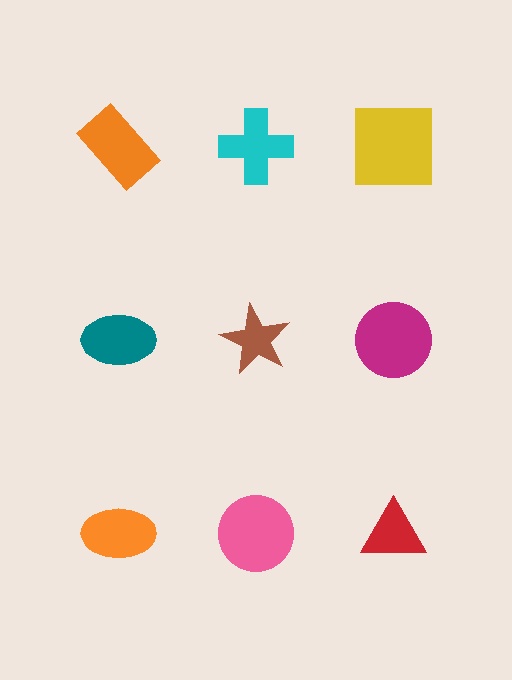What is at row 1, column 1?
An orange rectangle.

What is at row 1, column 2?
A cyan cross.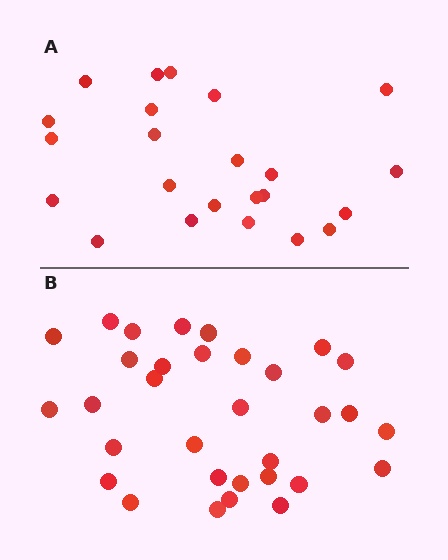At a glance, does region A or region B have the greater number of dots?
Region B (the bottom region) has more dots.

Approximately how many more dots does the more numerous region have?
Region B has roughly 8 or so more dots than region A.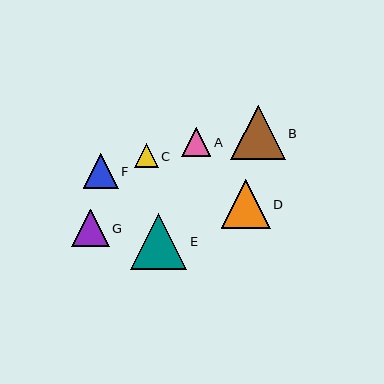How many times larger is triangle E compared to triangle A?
Triangle E is approximately 1.9 times the size of triangle A.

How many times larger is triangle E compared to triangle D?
Triangle E is approximately 1.1 times the size of triangle D.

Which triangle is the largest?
Triangle E is the largest with a size of approximately 56 pixels.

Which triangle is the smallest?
Triangle C is the smallest with a size of approximately 24 pixels.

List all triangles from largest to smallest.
From largest to smallest: E, B, D, G, F, A, C.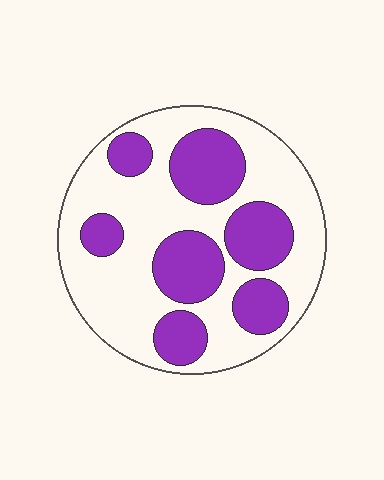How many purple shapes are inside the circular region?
7.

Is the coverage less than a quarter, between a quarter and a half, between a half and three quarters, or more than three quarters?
Between a quarter and a half.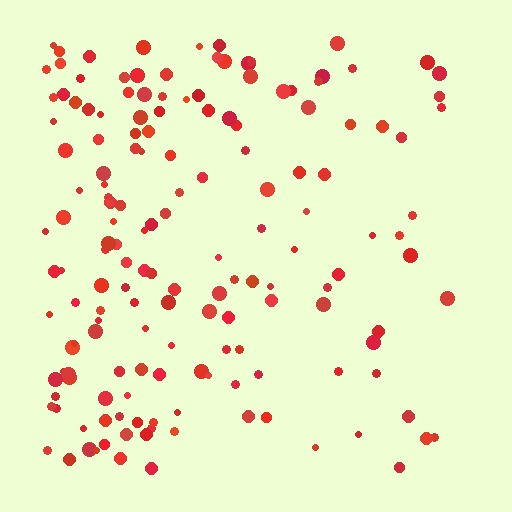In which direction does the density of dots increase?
From right to left, with the left side densest.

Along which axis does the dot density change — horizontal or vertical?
Horizontal.